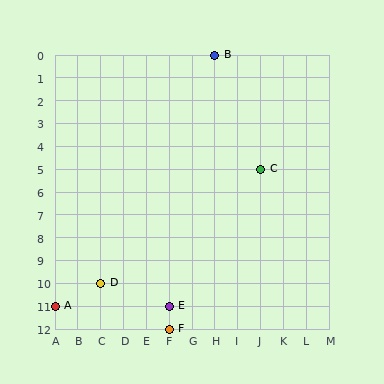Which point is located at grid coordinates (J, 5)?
Point C is at (J, 5).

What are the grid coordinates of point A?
Point A is at grid coordinates (A, 11).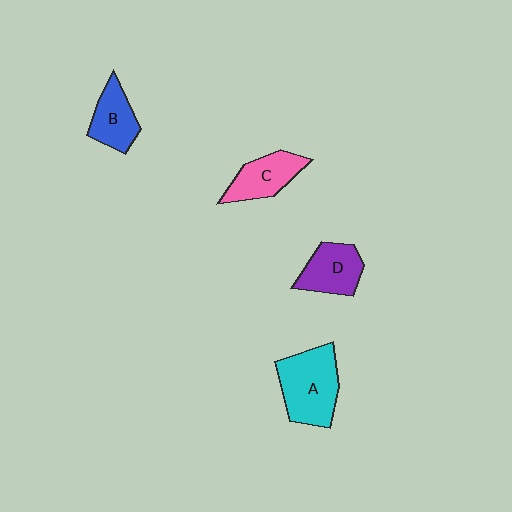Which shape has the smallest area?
Shape B (blue).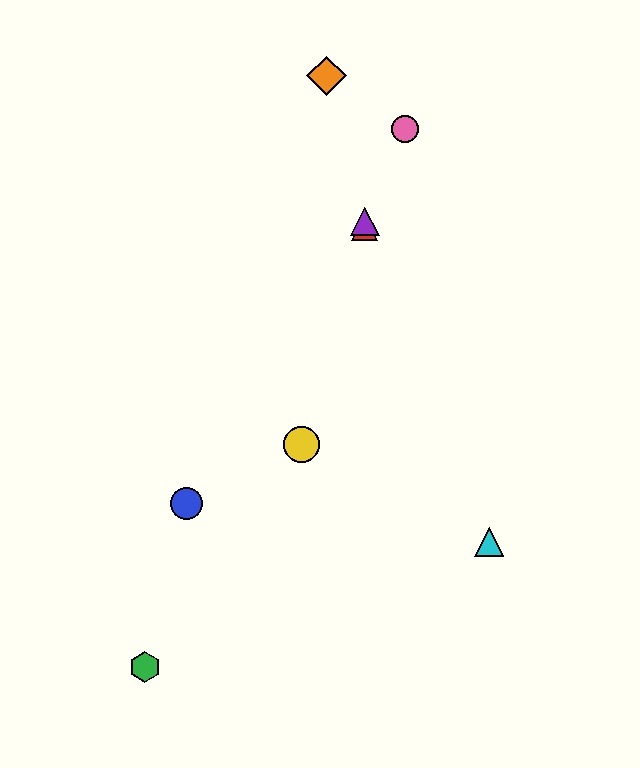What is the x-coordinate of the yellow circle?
The yellow circle is at x≈301.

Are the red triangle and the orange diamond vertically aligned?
No, the red triangle is at x≈365 and the orange diamond is at x≈327.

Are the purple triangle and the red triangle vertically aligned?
Yes, both are at x≈365.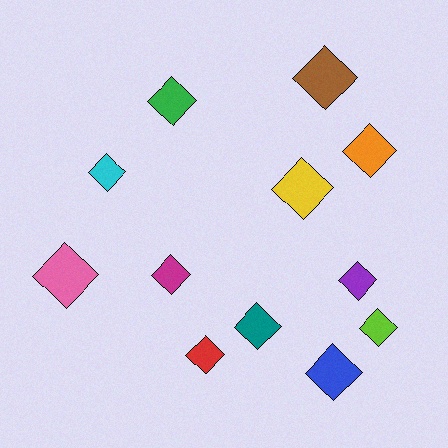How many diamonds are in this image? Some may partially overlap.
There are 12 diamonds.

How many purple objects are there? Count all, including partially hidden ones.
There is 1 purple object.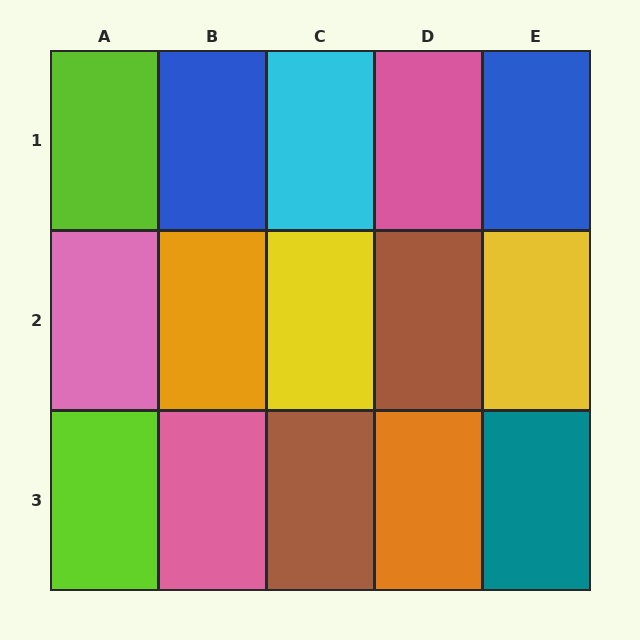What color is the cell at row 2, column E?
Yellow.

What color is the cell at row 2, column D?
Brown.